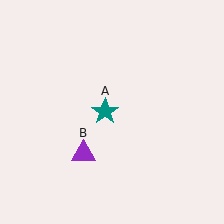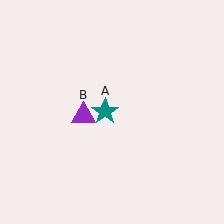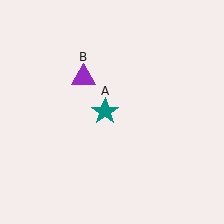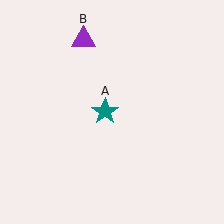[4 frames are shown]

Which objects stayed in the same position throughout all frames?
Teal star (object A) remained stationary.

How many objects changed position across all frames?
1 object changed position: purple triangle (object B).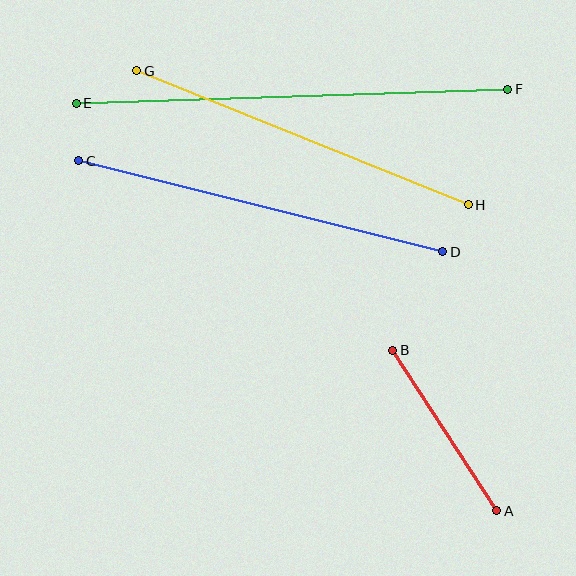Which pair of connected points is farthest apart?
Points E and F are farthest apart.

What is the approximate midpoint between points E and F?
The midpoint is at approximately (292, 96) pixels.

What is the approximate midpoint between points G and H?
The midpoint is at approximately (303, 138) pixels.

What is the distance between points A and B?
The distance is approximately 191 pixels.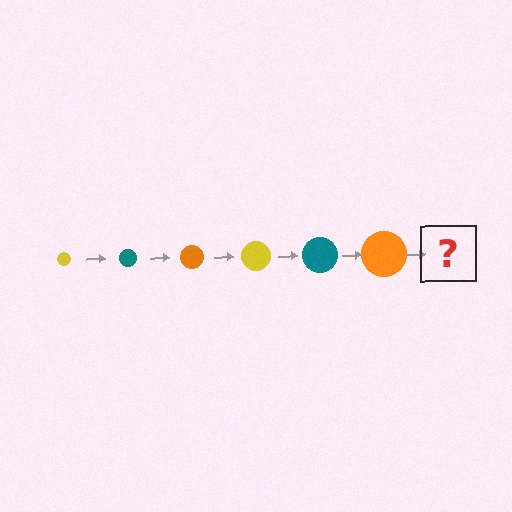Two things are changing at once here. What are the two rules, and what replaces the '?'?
The two rules are that the circle grows larger each step and the color cycles through yellow, teal, and orange. The '?' should be a yellow circle, larger than the previous one.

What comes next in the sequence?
The next element should be a yellow circle, larger than the previous one.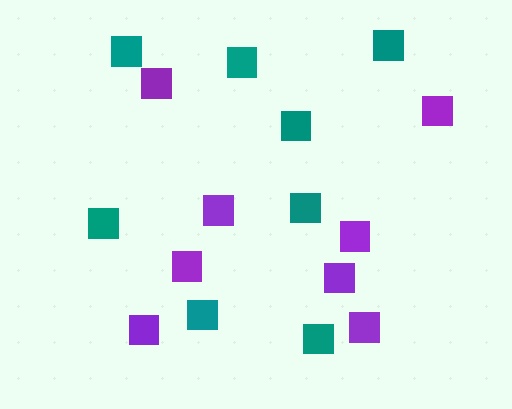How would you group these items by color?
There are 2 groups: one group of teal squares (8) and one group of purple squares (8).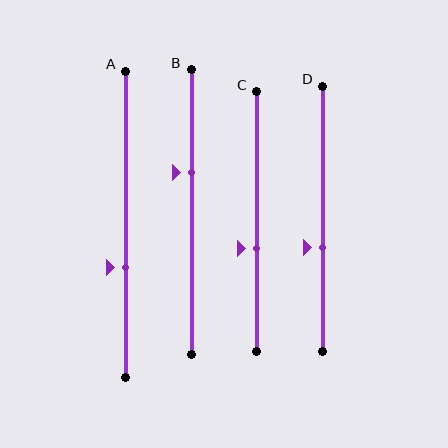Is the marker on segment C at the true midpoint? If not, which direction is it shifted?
No, the marker on segment C is shifted downward by about 10% of the segment length.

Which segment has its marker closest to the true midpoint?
Segment C has its marker closest to the true midpoint.